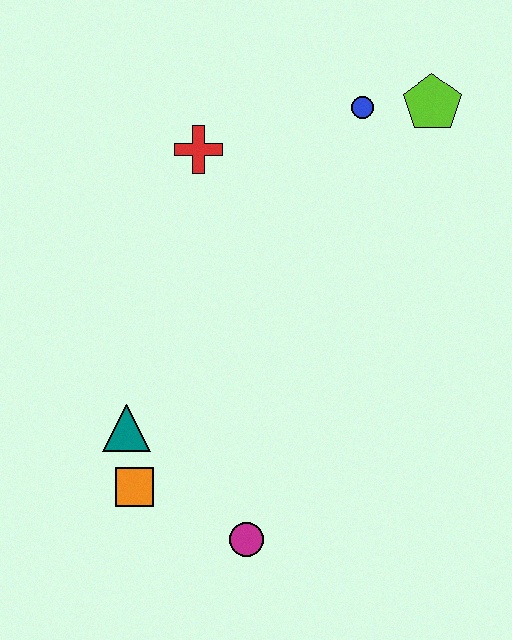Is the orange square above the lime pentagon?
No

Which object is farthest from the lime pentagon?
The orange square is farthest from the lime pentagon.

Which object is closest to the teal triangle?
The orange square is closest to the teal triangle.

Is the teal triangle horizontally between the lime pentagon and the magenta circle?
No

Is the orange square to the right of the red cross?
No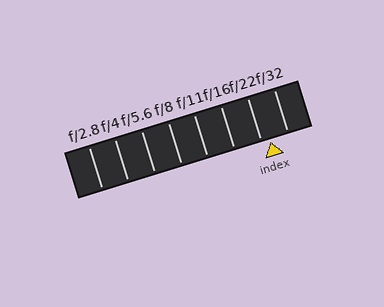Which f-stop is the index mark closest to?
The index mark is closest to f/22.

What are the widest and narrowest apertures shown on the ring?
The widest aperture shown is f/2.8 and the narrowest is f/32.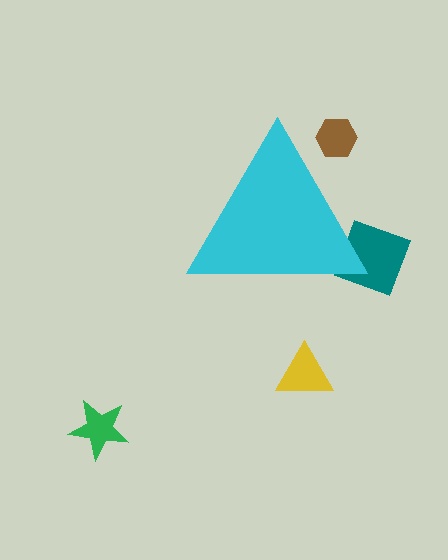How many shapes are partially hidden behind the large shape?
2 shapes are partially hidden.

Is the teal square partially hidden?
Yes, the teal square is partially hidden behind the cyan triangle.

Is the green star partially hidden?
No, the green star is fully visible.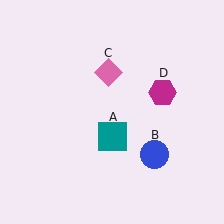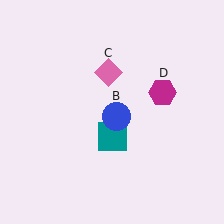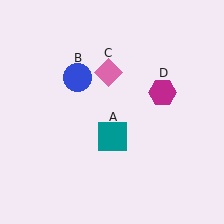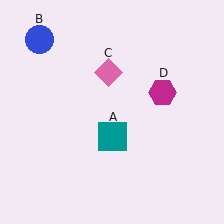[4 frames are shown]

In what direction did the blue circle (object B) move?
The blue circle (object B) moved up and to the left.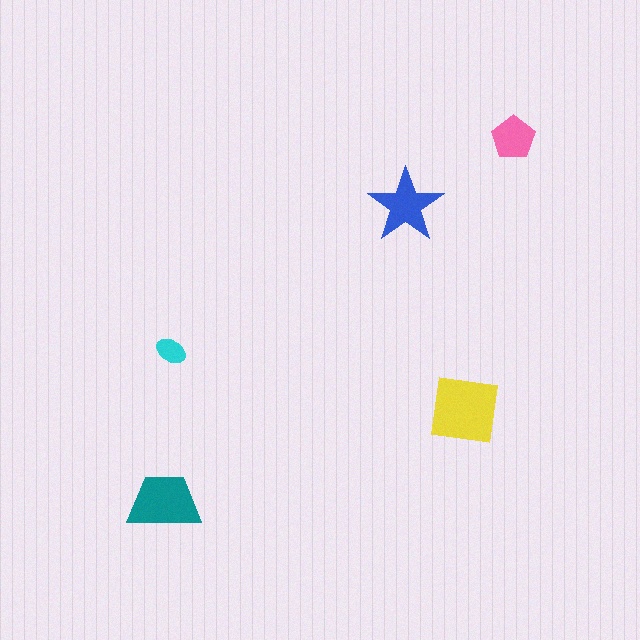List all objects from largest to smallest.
The yellow square, the teal trapezoid, the blue star, the pink pentagon, the cyan ellipse.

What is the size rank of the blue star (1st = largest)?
3rd.